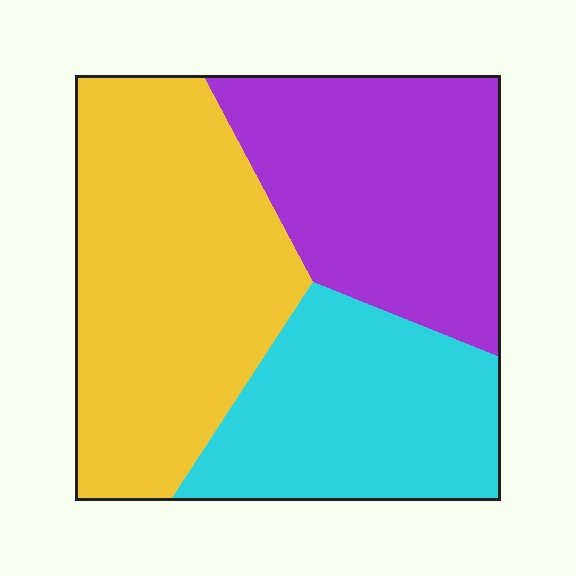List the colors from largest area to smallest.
From largest to smallest: yellow, purple, cyan.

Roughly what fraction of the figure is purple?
Purple covers around 30% of the figure.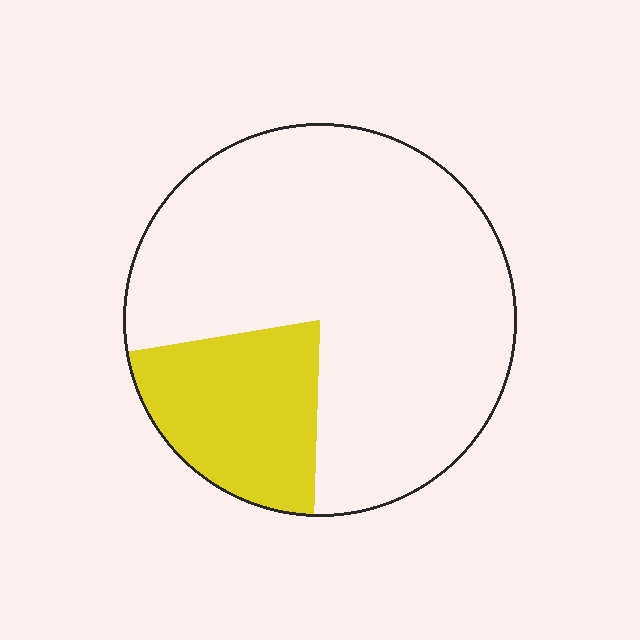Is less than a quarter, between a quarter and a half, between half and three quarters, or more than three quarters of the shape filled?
Less than a quarter.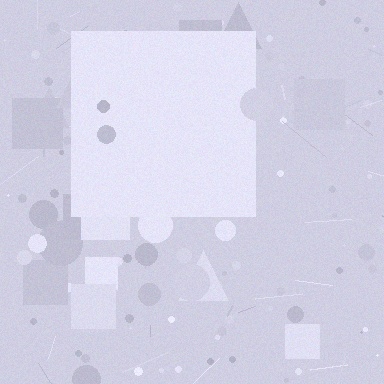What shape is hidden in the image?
A square is hidden in the image.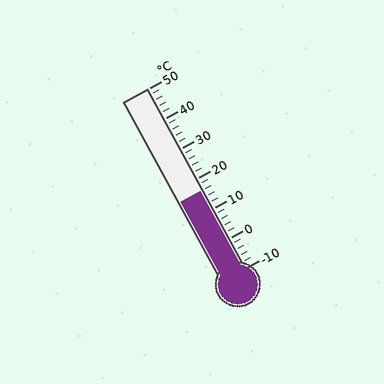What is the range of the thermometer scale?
The thermometer scale ranges from -10°C to 50°C.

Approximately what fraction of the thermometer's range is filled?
The thermometer is filled to approximately 45% of its range.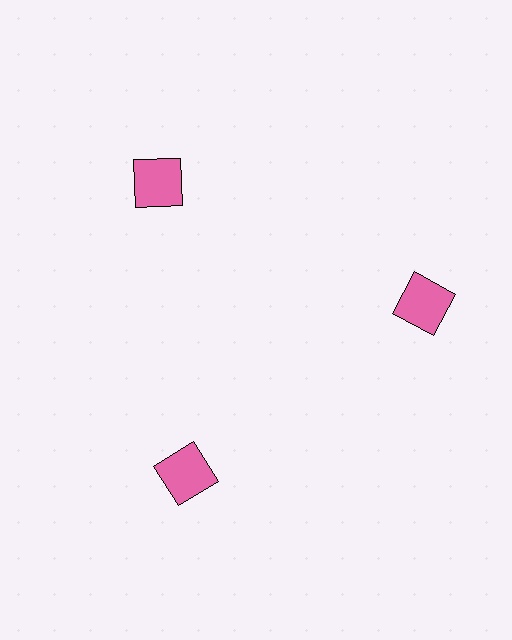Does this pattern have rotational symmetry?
Yes, this pattern has 3-fold rotational symmetry. It looks the same after rotating 120 degrees around the center.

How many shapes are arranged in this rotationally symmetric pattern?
There are 3 shapes, arranged in 3 groups of 1.